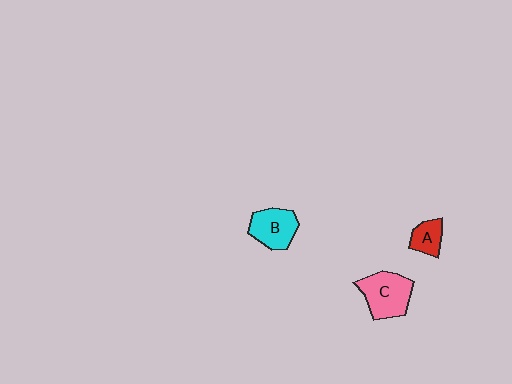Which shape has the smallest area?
Shape A (red).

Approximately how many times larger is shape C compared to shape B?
Approximately 1.2 times.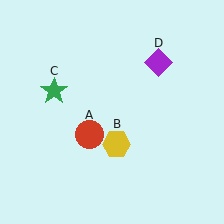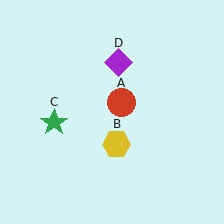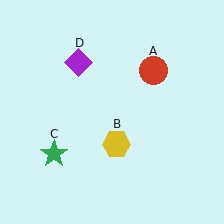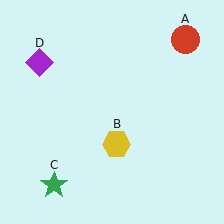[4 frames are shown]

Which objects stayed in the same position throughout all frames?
Yellow hexagon (object B) remained stationary.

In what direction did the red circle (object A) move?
The red circle (object A) moved up and to the right.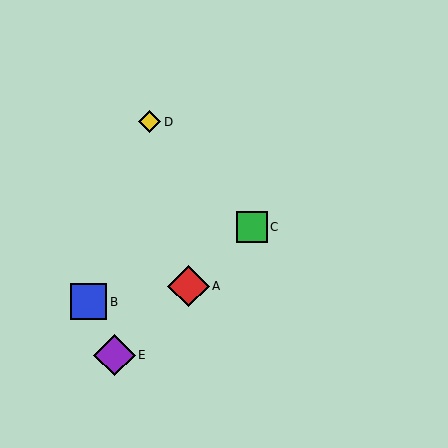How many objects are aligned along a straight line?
3 objects (A, C, E) are aligned along a straight line.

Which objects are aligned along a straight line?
Objects A, C, E are aligned along a straight line.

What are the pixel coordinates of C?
Object C is at (252, 227).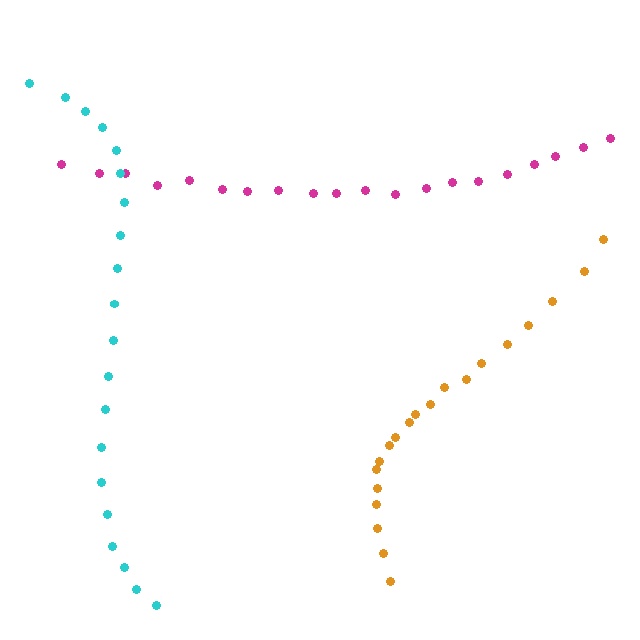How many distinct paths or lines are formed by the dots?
There are 3 distinct paths.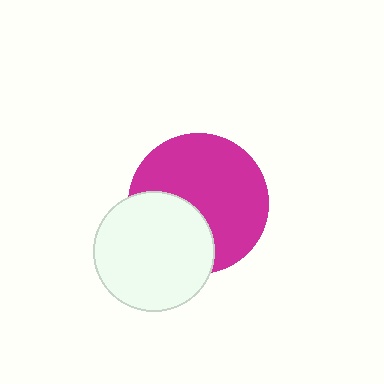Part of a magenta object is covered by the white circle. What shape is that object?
It is a circle.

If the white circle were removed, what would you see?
You would see the complete magenta circle.